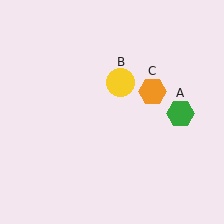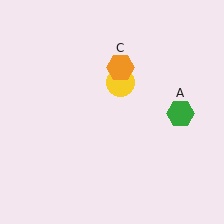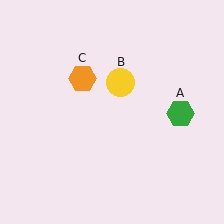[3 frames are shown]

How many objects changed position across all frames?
1 object changed position: orange hexagon (object C).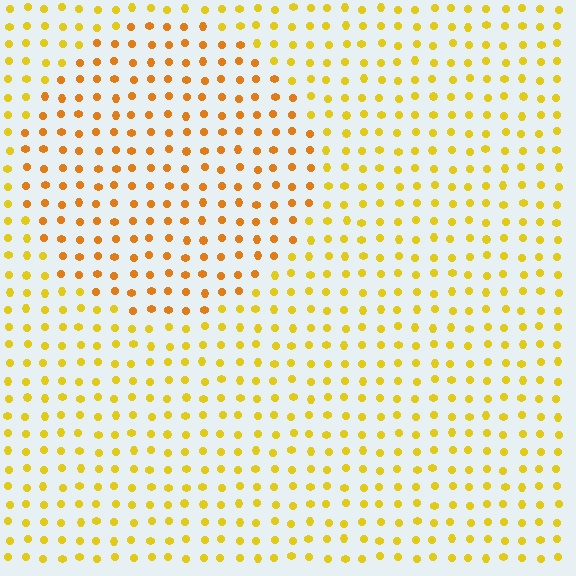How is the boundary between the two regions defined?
The boundary is defined purely by a slight shift in hue (about 24 degrees). Spacing, size, and orientation are identical on both sides.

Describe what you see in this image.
The image is filled with small yellow elements in a uniform arrangement. A circle-shaped region is visible where the elements are tinted to a slightly different hue, forming a subtle color boundary.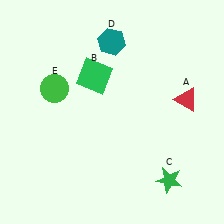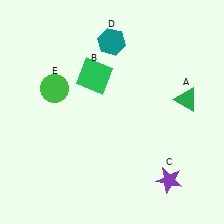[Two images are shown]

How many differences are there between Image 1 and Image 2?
There are 2 differences between the two images.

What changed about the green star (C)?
In Image 1, C is green. In Image 2, it changed to purple.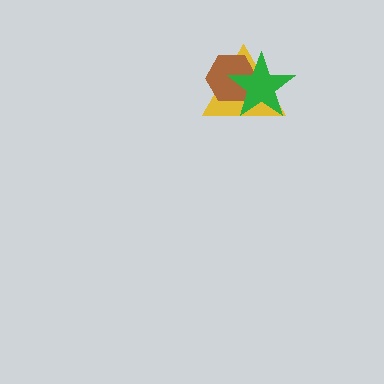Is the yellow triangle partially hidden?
Yes, it is partially covered by another shape.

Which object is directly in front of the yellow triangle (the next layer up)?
The brown hexagon is directly in front of the yellow triangle.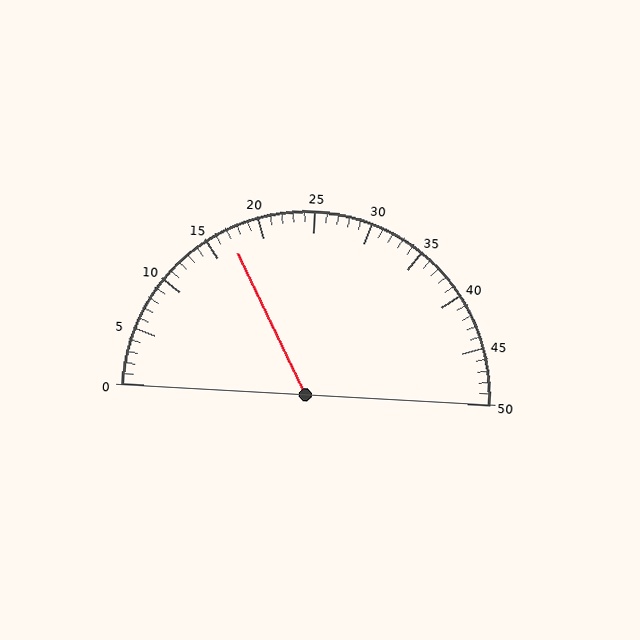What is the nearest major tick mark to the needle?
The nearest major tick mark is 15.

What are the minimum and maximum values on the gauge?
The gauge ranges from 0 to 50.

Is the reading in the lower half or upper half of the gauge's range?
The reading is in the lower half of the range (0 to 50).